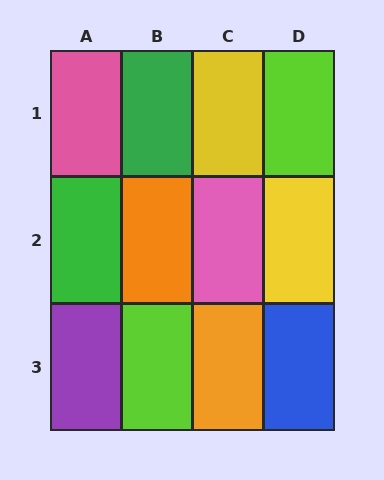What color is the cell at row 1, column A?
Pink.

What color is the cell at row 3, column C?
Orange.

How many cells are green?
2 cells are green.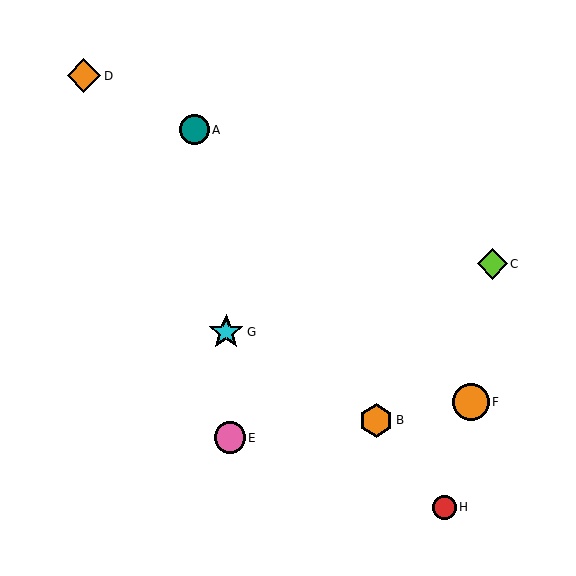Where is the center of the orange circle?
The center of the orange circle is at (471, 402).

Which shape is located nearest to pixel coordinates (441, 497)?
The red circle (labeled H) at (444, 507) is nearest to that location.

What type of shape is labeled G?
Shape G is a cyan star.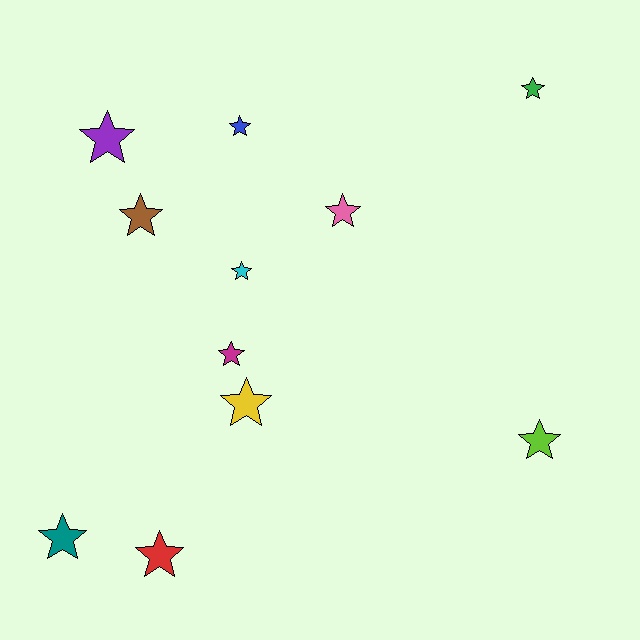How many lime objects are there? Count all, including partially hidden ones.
There is 1 lime object.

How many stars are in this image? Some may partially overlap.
There are 11 stars.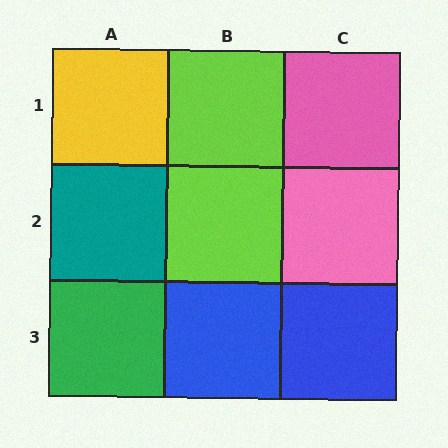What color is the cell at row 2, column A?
Teal.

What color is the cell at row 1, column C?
Pink.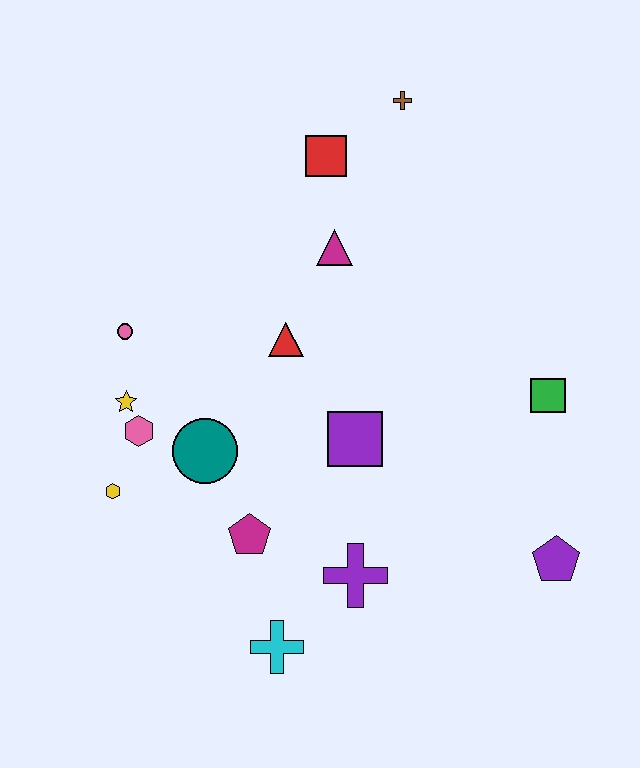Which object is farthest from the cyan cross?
The brown cross is farthest from the cyan cross.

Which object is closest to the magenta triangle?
The red square is closest to the magenta triangle.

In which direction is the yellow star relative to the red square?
The yellow star is below the red square.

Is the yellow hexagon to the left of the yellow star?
Yes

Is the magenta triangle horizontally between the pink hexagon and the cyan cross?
No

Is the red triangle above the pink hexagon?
Yes